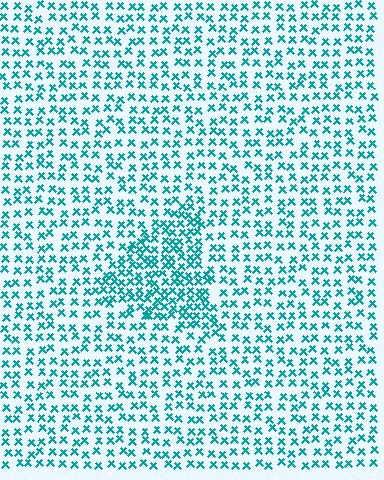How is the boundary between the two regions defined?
The boundary is defined by a change in element density (approximately 1.8x ratio). All elements are the same color, size, and shape.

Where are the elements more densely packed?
The elements are more densely packed inside the triangle boundary.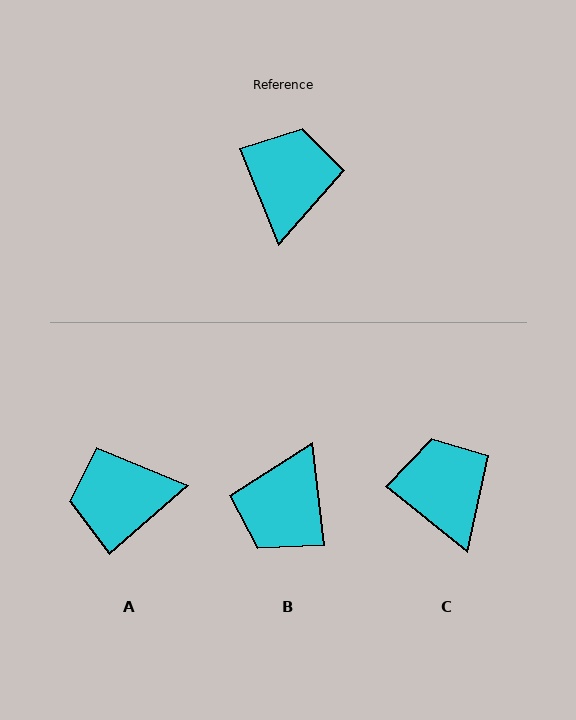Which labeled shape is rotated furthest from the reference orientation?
B, about 164 degrees away.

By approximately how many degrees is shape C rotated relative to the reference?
Approximately 29 degrees counter-clockwise.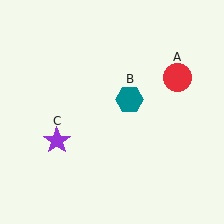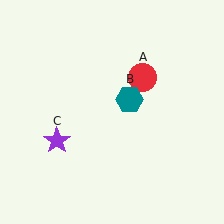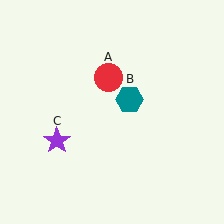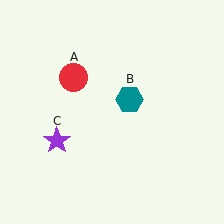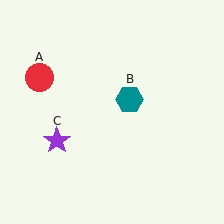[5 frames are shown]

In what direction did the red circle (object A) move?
The red circle (object A) moved left.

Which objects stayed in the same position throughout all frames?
Teal hexagon (object B) and purple star (object C) remained stationary.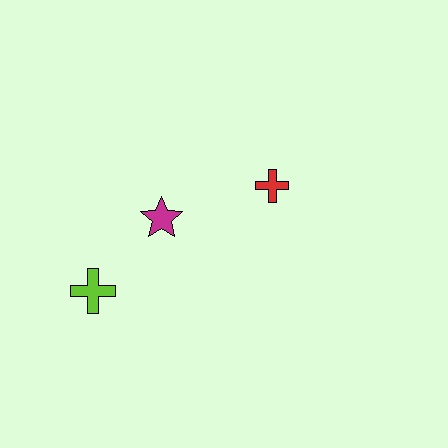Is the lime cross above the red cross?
No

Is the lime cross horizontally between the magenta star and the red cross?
No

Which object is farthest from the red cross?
The lime cross is farthest from the red cross.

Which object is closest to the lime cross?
The magenta star is closest to the lime cross.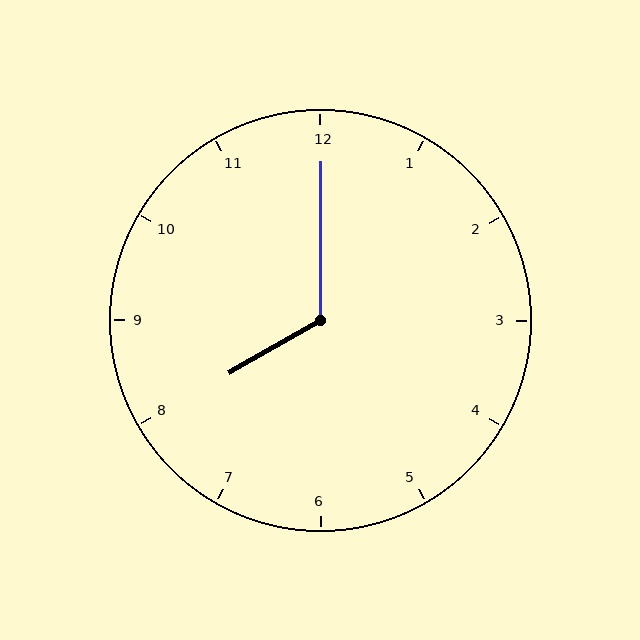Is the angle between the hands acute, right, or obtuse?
It is obtuse.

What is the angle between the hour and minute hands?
Approximately 120 degrees.